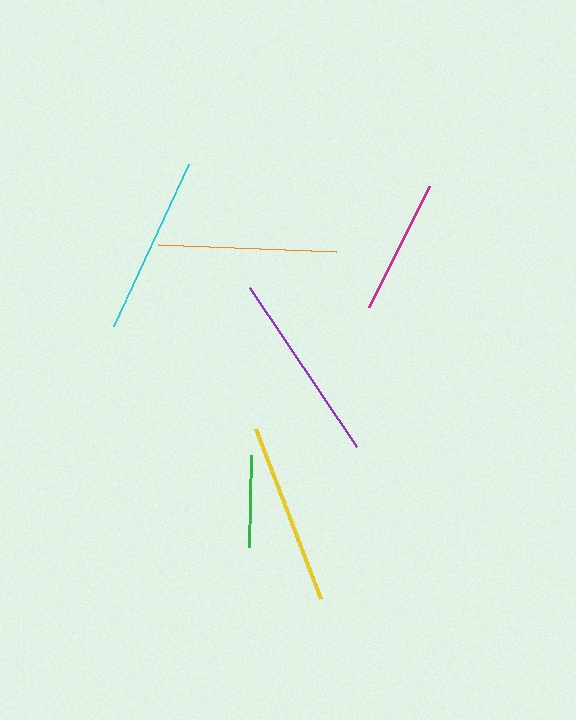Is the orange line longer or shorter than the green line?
The orange line is longer than the green line.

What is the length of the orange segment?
The orange segment is approximately 178 pixels long.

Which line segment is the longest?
The purple line is the longest at approximately 192 pixels.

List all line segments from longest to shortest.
From longest to shortest: purple, yellow, orange, cyan, magenta, green.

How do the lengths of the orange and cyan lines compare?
The orange and cyan lines are approximately the same length.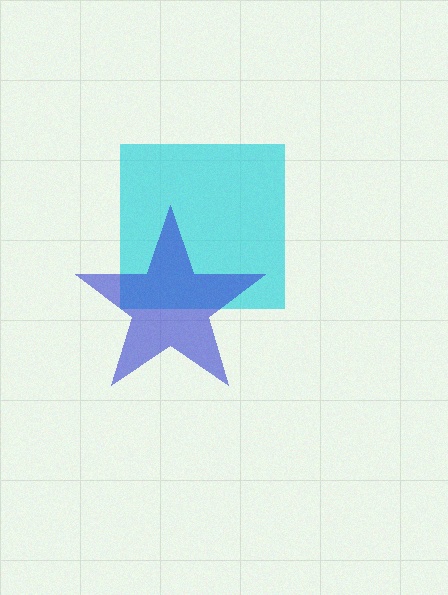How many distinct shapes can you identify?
There are 2 distinct shapes: a cyan square, a blue star.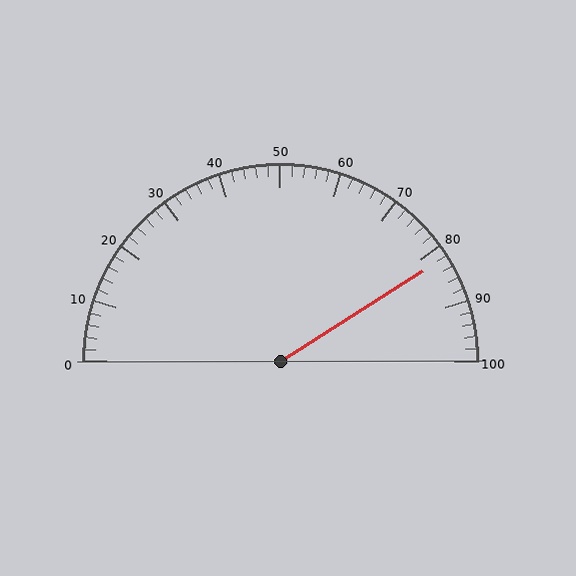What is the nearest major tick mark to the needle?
The nearest major tick mark is 80.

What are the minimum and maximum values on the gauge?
The gauge ranges from 0 to 100.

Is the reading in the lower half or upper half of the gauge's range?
The reading is in the upper half of the range (0 to 100).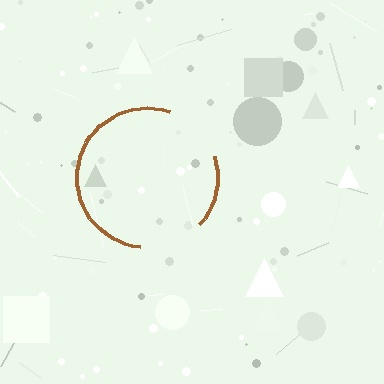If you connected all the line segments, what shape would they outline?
They would outline a circle.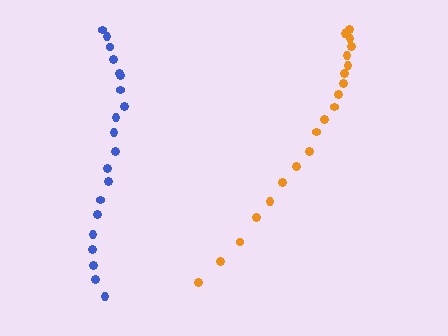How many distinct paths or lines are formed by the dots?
There are 2 distinct paths.